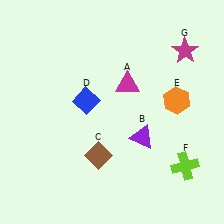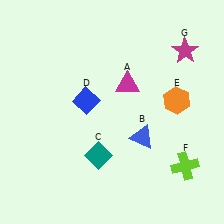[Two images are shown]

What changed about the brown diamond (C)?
In Image 1, C is brown. In Image 2, it changed to teal.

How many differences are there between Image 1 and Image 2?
There are 2 differences between the two images.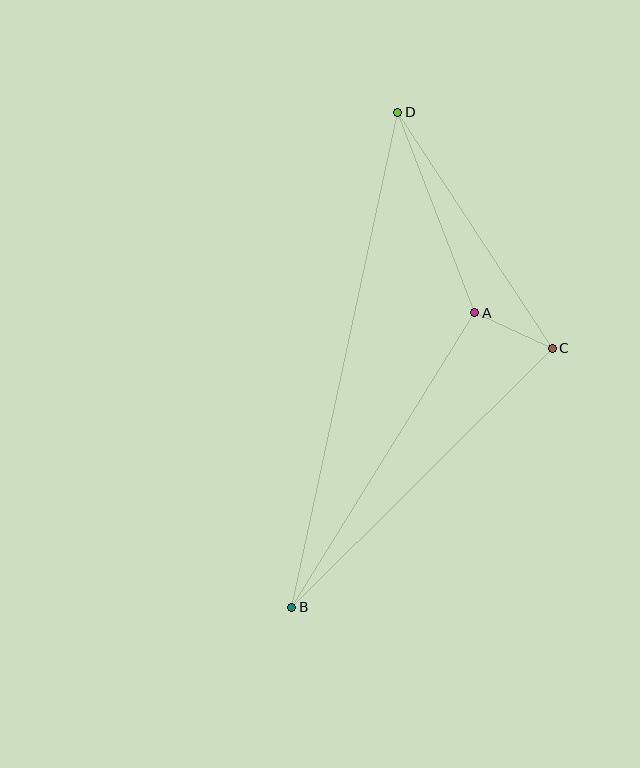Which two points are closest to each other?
Points A and C are closest to each other.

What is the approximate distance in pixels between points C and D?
The distance between C and D is approximately 282 pixels.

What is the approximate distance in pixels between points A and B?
The distance between A and B is approximately 347 pixels.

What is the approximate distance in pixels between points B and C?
The distance between B and C is approximately 368 pixels.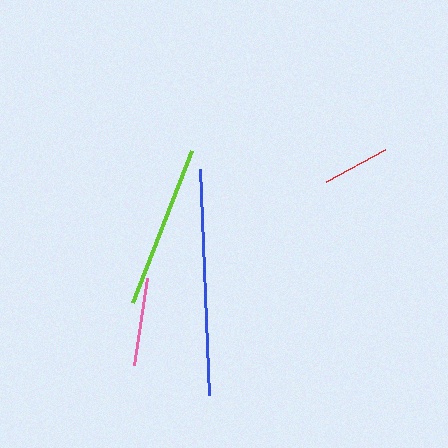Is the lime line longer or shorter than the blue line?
The blue line is longer than the lime line.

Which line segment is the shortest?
The red line is the shortest at approximately 67 pixels.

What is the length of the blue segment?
The blue segment is approximately 227 pixels long.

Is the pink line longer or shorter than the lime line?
The lime line is longer than the pink line.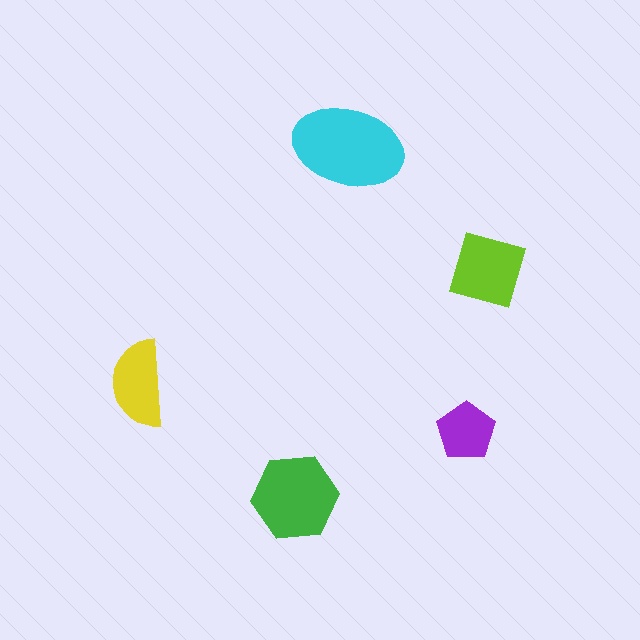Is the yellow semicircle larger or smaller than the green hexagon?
Smaller.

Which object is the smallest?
The purple pentagon.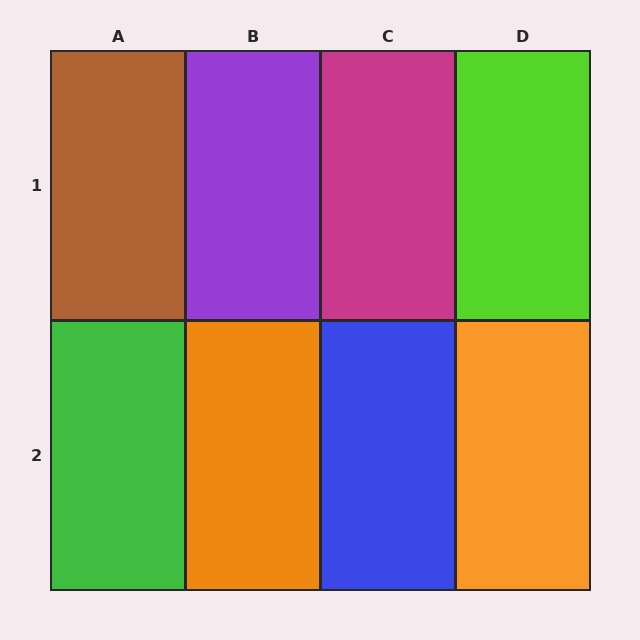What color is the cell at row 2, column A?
Green.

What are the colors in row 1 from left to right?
Brown, purple, magenta, lime.